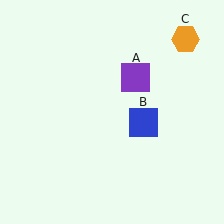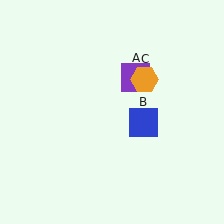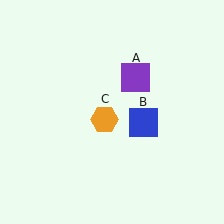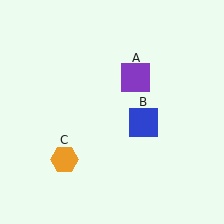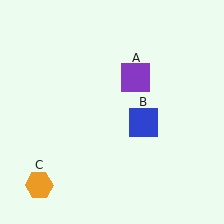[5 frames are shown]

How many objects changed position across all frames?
1 object changed position: orange hexagon (object C).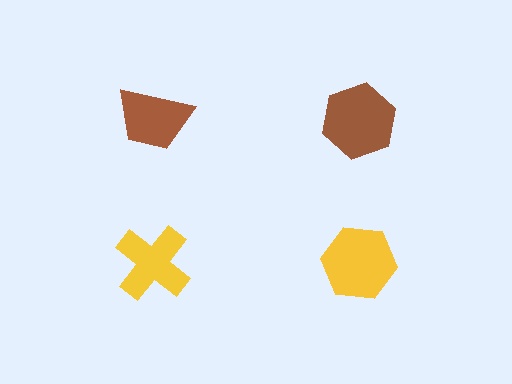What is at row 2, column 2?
A yellow hexagon.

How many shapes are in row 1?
2 shapes.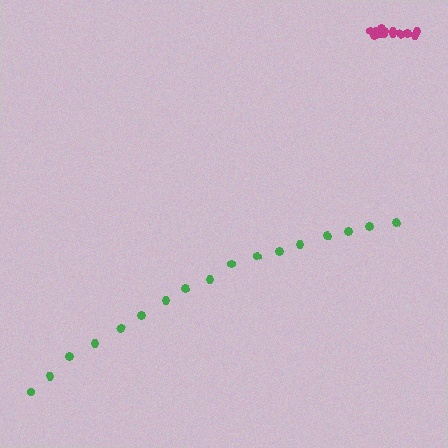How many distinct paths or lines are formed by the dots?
There are 2 distinct paths.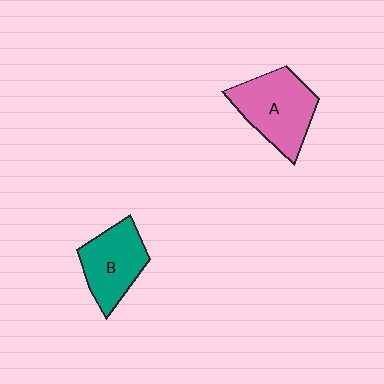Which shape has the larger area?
Shape A (pink).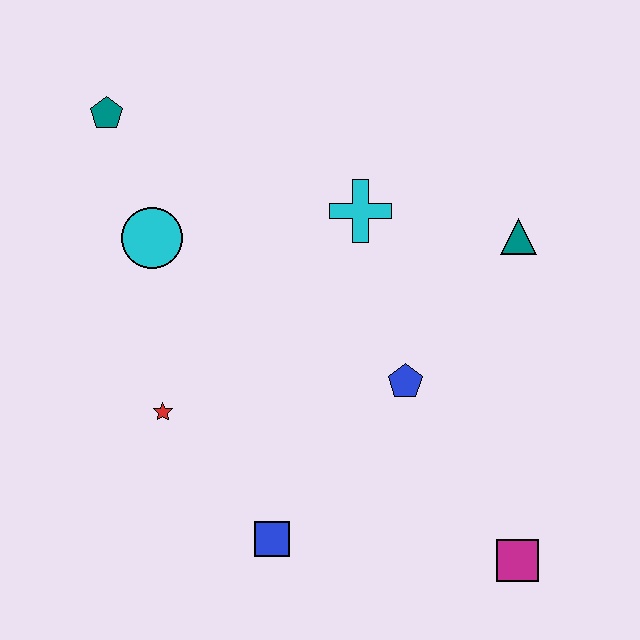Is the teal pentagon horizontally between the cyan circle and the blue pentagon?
No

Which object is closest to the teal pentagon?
The cyan circle is closest to the teal pentagon.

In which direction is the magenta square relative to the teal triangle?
The magenta square is below the teal triangle.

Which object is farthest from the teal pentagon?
The magenta square is farthest from the teal pentagon.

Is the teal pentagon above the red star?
Yes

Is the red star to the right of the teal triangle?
No